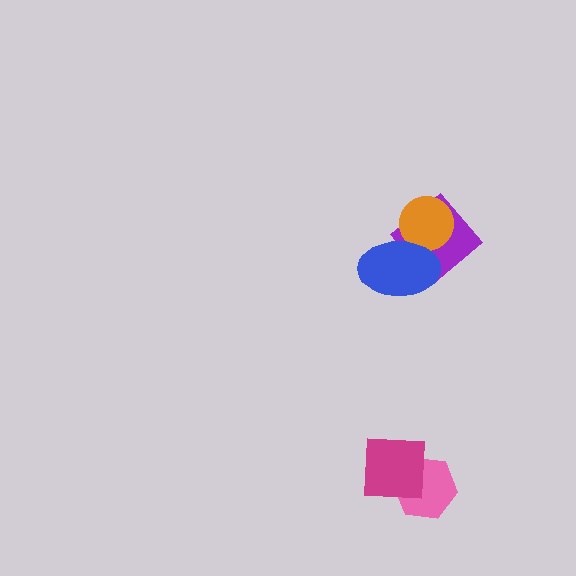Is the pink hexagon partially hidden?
Yes, it is partially covered by another shape.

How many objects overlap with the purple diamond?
2 objects overlap with the purple diamond.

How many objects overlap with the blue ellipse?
2 objects overlap with the blue ellipse.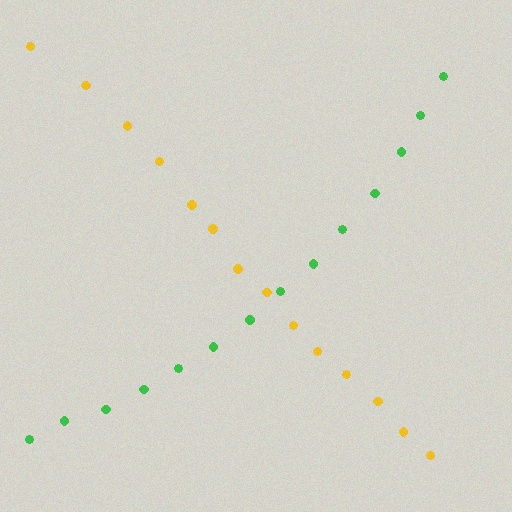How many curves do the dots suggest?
There are 2 distinct paths.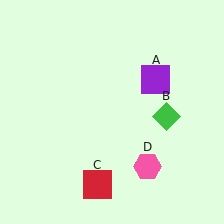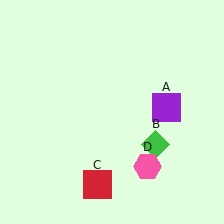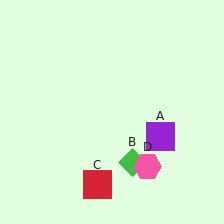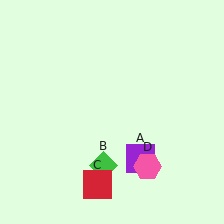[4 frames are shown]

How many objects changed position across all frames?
2 objects changed position: purple square (object A), green diamond (object B).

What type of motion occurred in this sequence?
The purple square (object A), green diamond (object B) rotated clockwise around the center of the scene.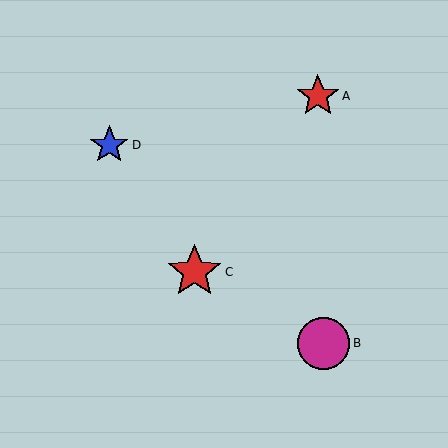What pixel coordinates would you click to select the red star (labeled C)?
Click at (194, 272) to select the red star C.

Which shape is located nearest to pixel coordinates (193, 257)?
The red star (labeled C) at (194, 272) is nearest to that location.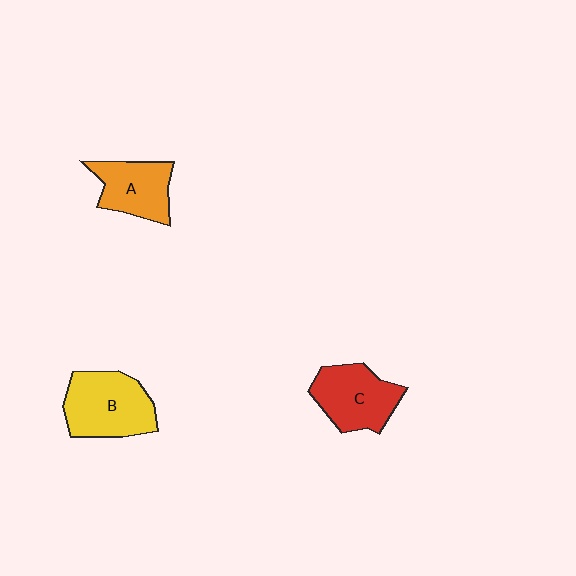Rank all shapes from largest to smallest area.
From largest to smallest: B (yellow), C (red), A (orange).